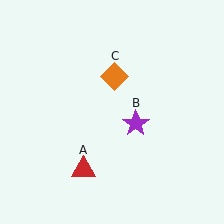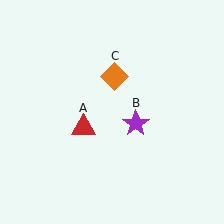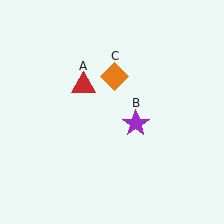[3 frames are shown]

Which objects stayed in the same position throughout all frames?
Purple star (object B) and orange diamond (object C) remained stationary.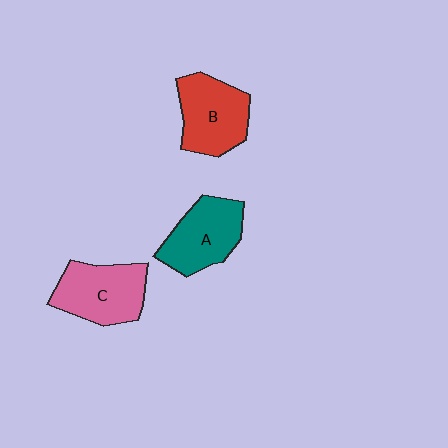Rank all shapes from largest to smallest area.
From largest to smallest: C (pink), B (red), A (teal).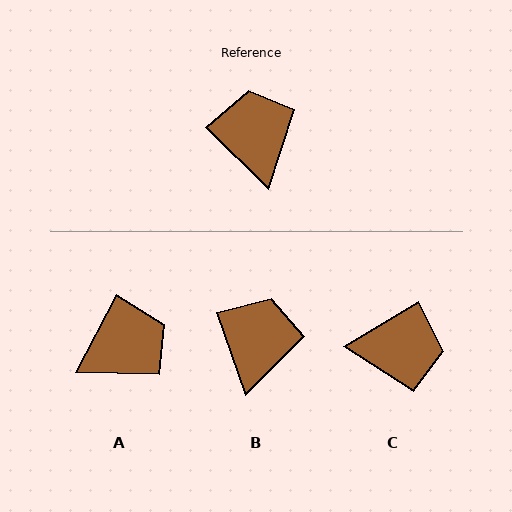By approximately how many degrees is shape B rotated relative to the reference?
Approximately 26 degrees clockwise.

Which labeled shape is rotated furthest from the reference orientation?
C, about 105 degrees away.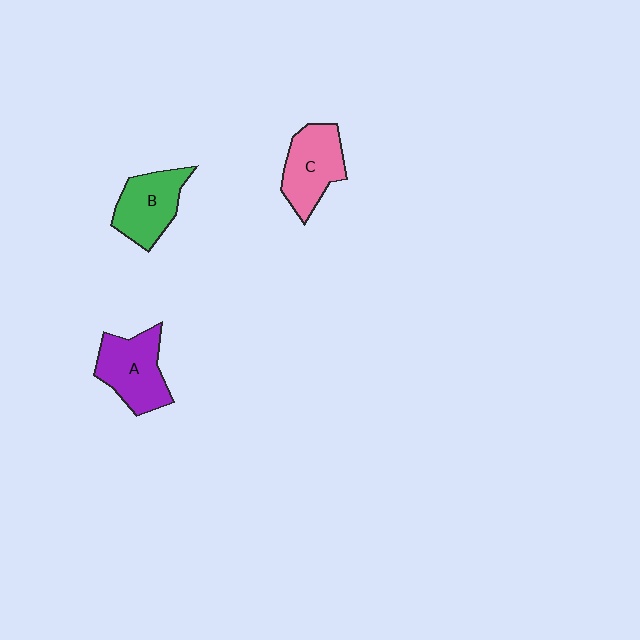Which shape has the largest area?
Shape A (purple).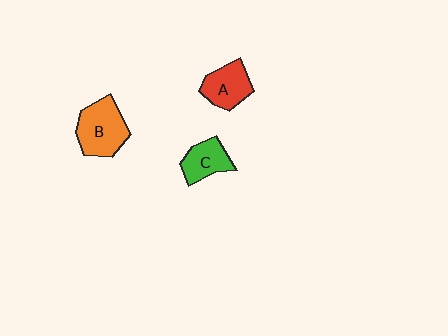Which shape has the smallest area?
Shape C (green).